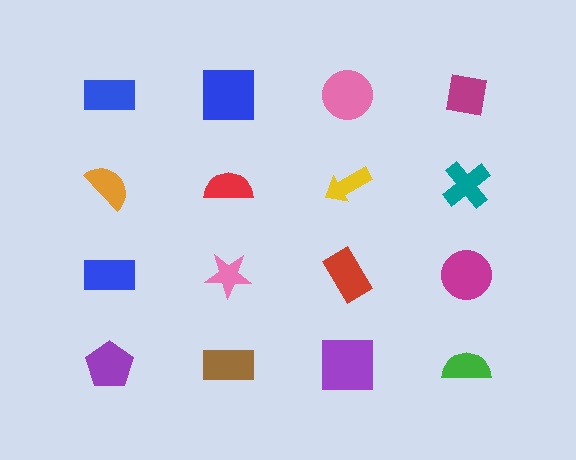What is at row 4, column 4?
A green semicircle.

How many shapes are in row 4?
4 shapes.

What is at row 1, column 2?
A blue square.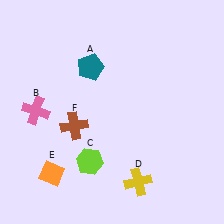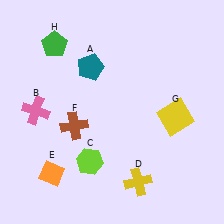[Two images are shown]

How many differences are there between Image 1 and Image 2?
There are 2 differences between the two images.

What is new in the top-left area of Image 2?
A green pentagon (H) was added in the top-left area of Image 2.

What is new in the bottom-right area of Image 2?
A yellow square (G) was added in the bottom-right area of Image 2.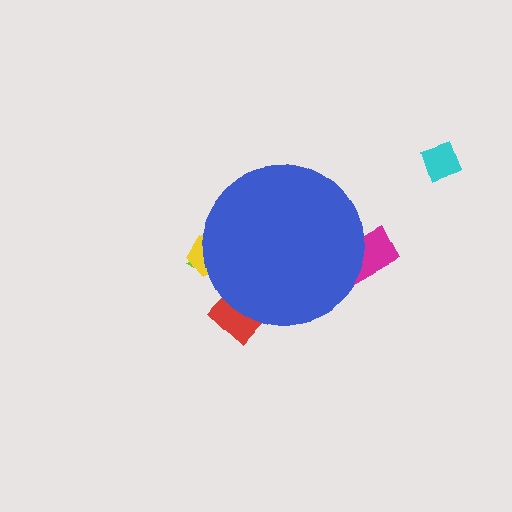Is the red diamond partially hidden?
Yes, the red diamond is partially hidden behind the blue circle.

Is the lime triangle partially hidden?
Yes, the lime triangle is partially hidden behind the blue circle.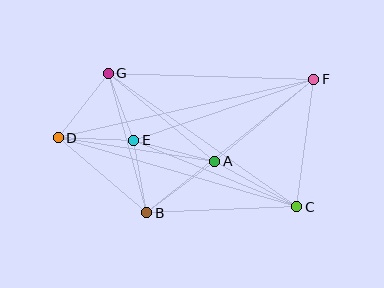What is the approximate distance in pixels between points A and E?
The distance between A and E is approximately 84 pixels.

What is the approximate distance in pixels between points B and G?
The distance between B and G is approximately 145 pixels.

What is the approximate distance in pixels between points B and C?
The distance between B and C is approximately 150 pixels.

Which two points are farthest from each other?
Points D and F are farthest from each other.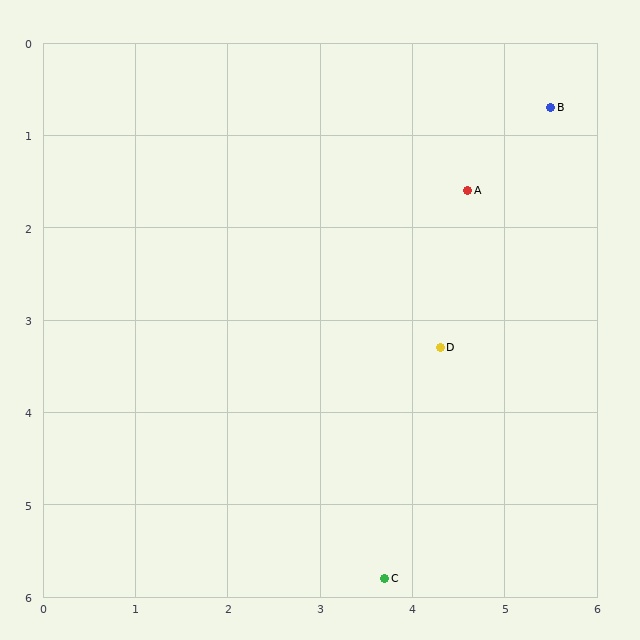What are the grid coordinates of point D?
Point D is at approximately (4.3, 3.3).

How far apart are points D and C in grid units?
Points D and C are about 2.6 grid units apart.